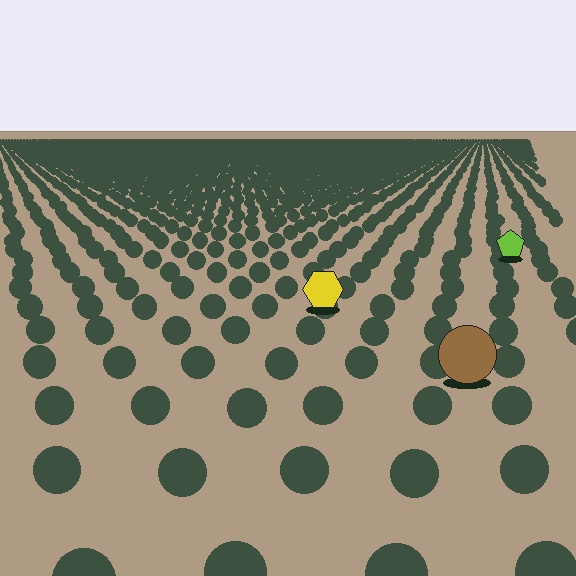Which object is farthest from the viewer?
The lime pentagon is farthest from the viewer. It appears smaller and the ground texture around it is denser.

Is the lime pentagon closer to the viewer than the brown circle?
No. The brown circle is closer — you can tell from the texture gradient: the ground texture is coarser near it.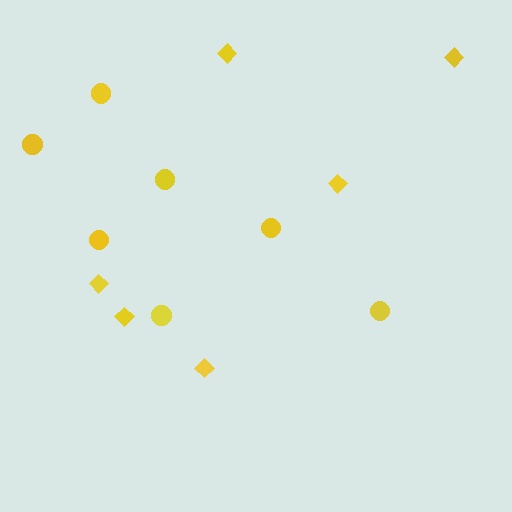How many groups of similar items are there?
There are 2 groups: one group of diamonds (6) and one group of circles (7).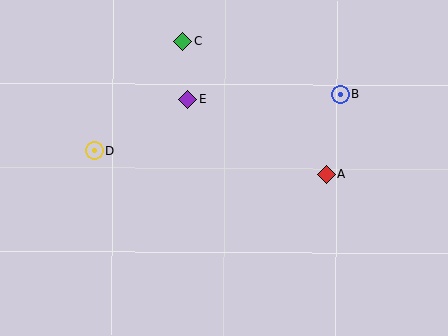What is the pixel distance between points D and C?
The distance between D and C is 141 pixels.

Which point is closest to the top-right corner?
Point B is closest to the top-right corner.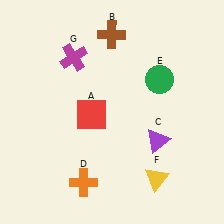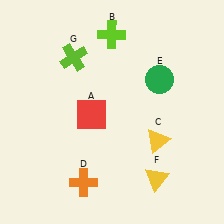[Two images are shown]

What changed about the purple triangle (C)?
In Image 1, C is purple. In Image 2, it changed to yellow.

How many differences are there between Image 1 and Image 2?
There are 3 differences between the two images.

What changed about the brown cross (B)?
In Image 1, B is brown. In Image 2, it changed to lime.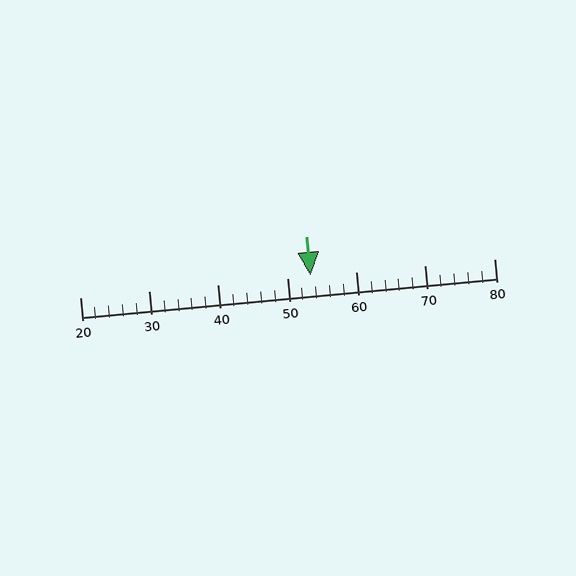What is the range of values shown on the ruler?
The ruler shows values from 20 to 80.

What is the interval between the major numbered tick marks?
The major tick marks are spaced 10 units apart.